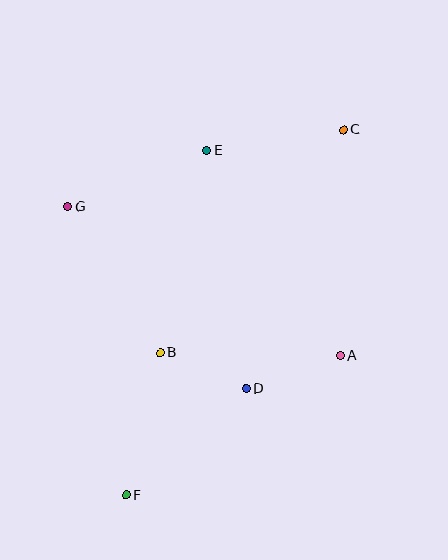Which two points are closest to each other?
Points B and D are closest to each other.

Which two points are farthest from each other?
Points C and F are farthest from each other.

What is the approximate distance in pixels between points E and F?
The distance between E and F is approximately 354 pixels.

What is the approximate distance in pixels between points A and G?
The distance between A and G is approximately 310 pixels.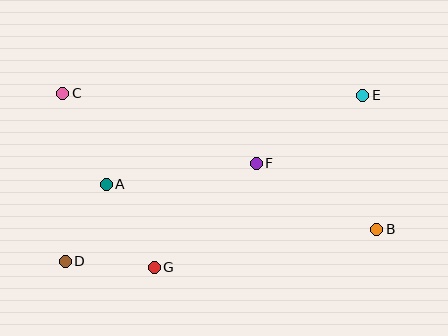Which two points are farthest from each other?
Points B and C are farthest from each other.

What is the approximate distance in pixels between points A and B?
The distance between A and B is approximately 274 pixels.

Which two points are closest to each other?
Points A and D are closest to each other.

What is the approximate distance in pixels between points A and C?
The distance between A and C is approximately 101 pixels.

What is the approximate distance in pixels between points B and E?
The distance between B and E is approximately 135 pixels.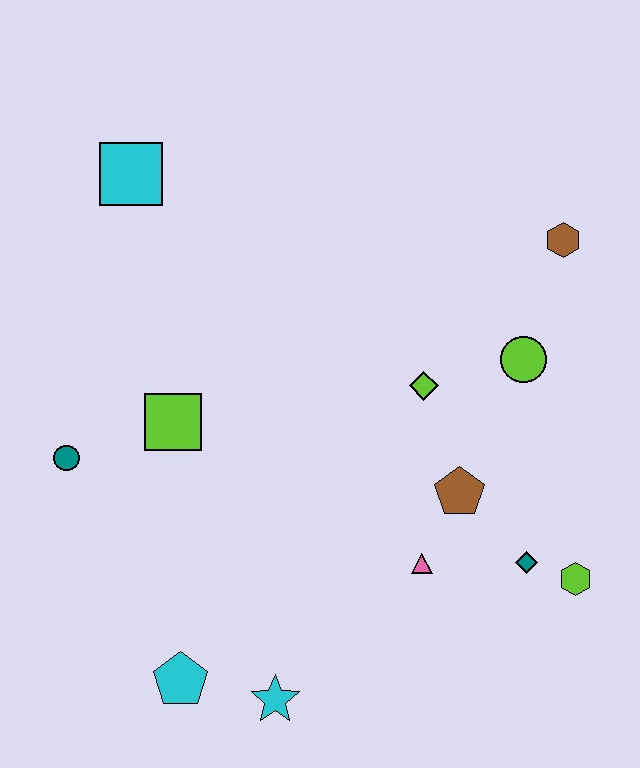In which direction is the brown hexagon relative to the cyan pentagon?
The brown hexagon is above the cyan pentagon.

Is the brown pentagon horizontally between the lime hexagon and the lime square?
Yes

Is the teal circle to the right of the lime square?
No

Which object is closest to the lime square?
The teal circle is closest to the lime square.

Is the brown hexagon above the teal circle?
Yes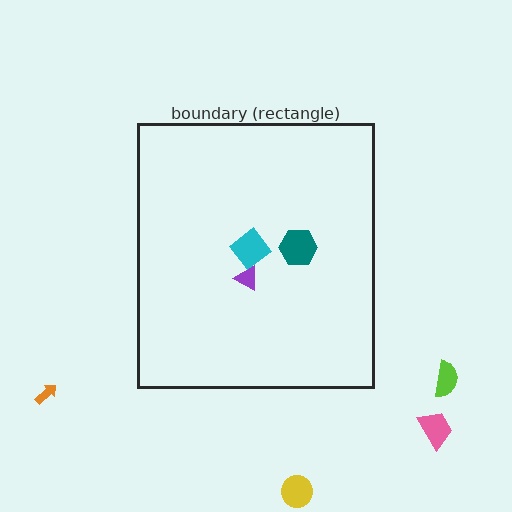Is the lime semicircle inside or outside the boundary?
Outside.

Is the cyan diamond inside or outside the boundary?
Inside.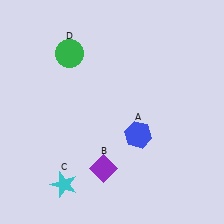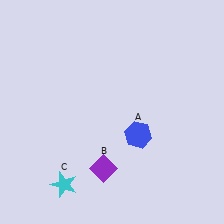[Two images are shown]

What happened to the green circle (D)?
The green circle (D) was removed in Image 2. It was in the top-left area of Image 1.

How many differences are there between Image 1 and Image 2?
There is 1 difference between the two images.